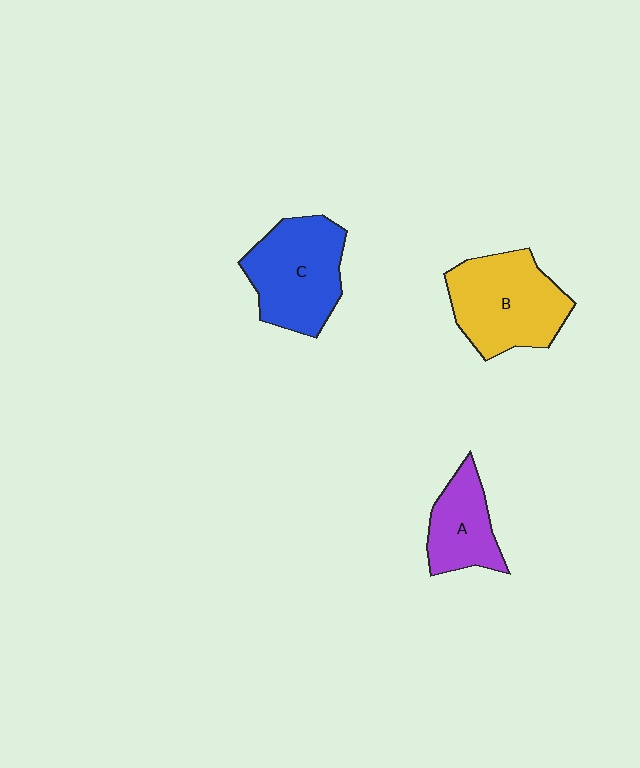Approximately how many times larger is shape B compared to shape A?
Approximately 1.6 times.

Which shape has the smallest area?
Shape A (purple).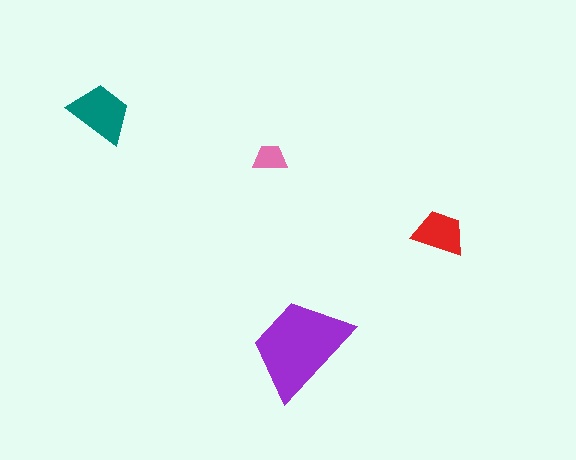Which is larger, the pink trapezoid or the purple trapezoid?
The purple one.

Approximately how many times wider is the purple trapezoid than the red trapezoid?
About 2 times wider.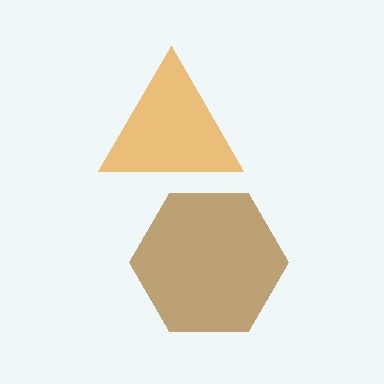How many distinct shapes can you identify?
There are 2 distinct shapes: a brown hexagon, an orange triangle.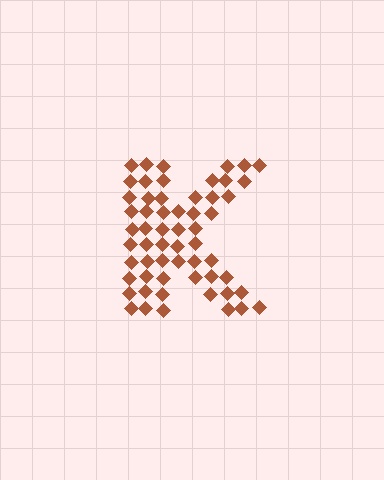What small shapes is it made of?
It is made of small diamonds.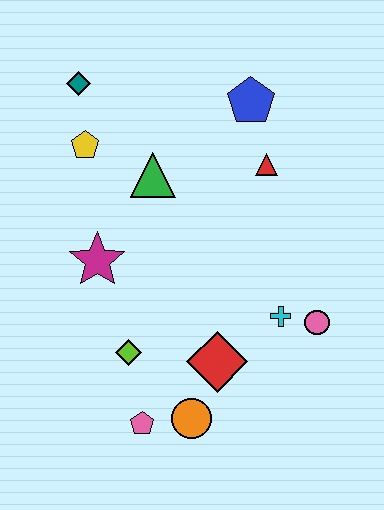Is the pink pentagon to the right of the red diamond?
No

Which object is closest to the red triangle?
The blue pentagon is closest to the red triangle.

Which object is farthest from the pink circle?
The teal diamond is farthest from the pink circle.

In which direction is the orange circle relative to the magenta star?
The orange circle is below the magenta star.